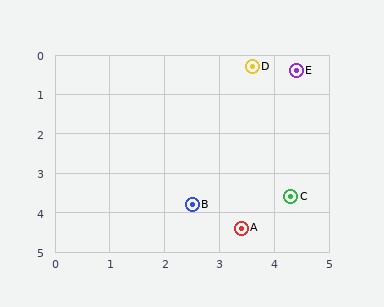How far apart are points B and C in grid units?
Points B and C are about 1.8 grid units apart.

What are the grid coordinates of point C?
Point C is at approximately (4.3, 3.6).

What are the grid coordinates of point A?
Point A is at approximately (3.4, 4.4).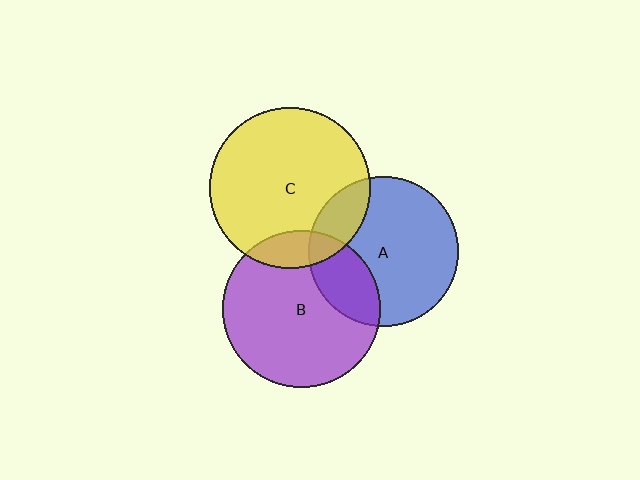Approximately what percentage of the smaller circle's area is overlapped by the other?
Approximately 25%.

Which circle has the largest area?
Circle C (yellow).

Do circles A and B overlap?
Yes.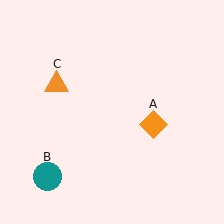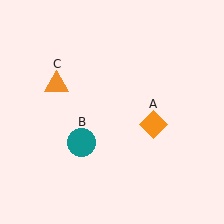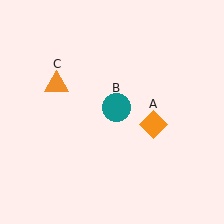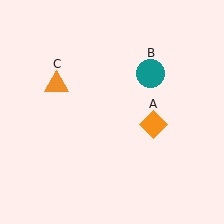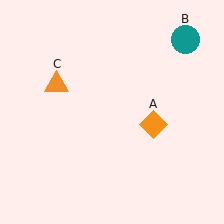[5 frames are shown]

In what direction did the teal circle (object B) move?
The teal circle (object B) moved up and to the right.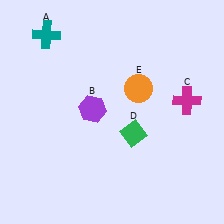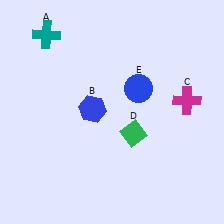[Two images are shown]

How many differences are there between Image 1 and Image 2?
There are 2 differences between the two images.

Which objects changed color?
B changed from purple to blue. E changed from orange to blue.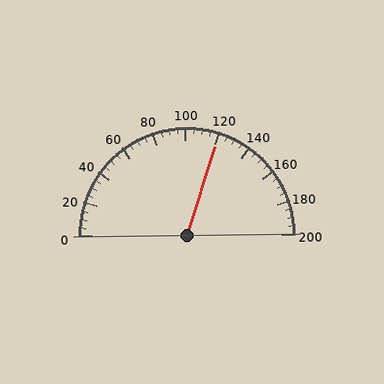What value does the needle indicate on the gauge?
The needle indicates approximately 120.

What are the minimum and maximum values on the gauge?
The gauge ranges from 0 to 200.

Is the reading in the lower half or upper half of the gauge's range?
The reading is in the upper half of the range (0 to 200).